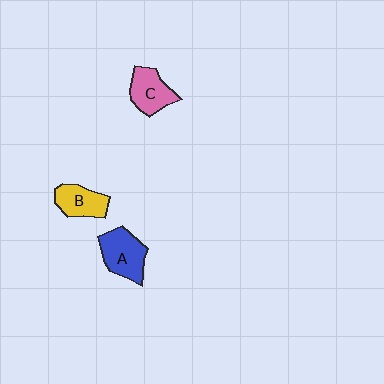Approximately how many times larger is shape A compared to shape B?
Approximately 1.3 times.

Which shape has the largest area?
Shape A (blue).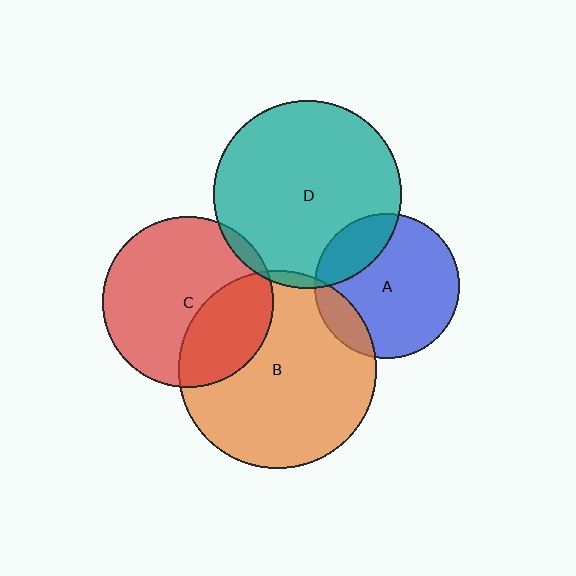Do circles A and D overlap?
Yes.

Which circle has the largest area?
Circle B (orange).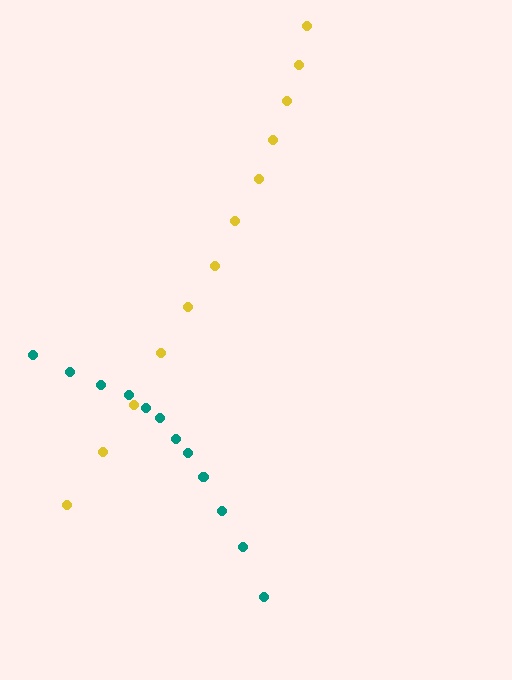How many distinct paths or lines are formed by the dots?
There are 2 distinct paths.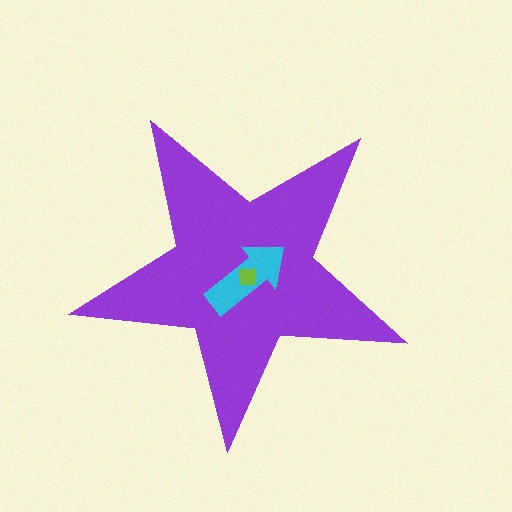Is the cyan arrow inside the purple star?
Yes.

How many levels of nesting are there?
3.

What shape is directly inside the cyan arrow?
The lime square.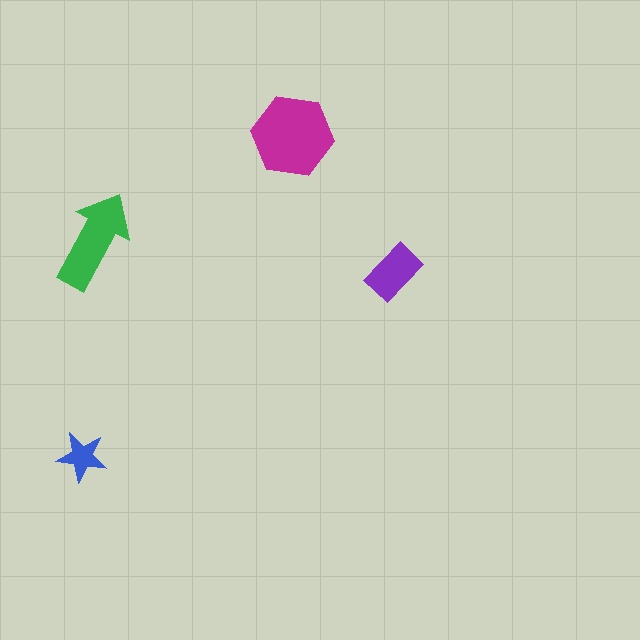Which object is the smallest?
The blue star.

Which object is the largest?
The magenta hexagon.